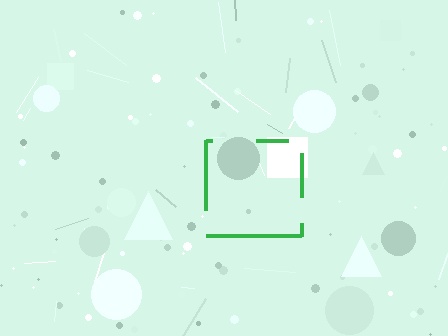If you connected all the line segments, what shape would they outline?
They would outline a square.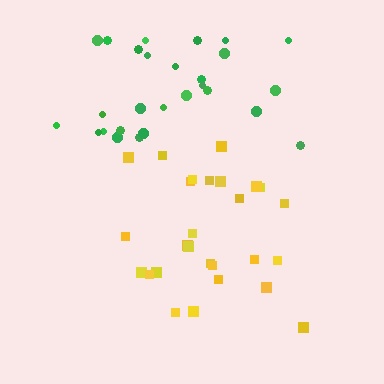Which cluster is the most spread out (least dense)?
Yellow.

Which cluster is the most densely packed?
Green.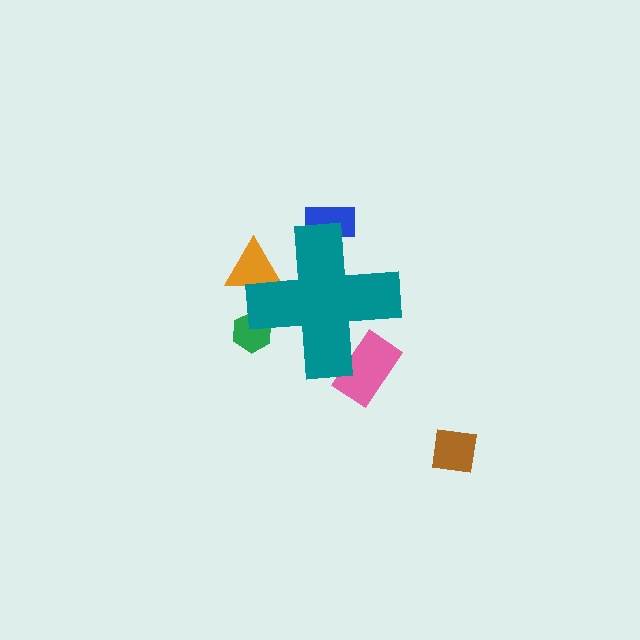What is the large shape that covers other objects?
A teal cross.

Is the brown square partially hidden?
No, the brown square is fully visible.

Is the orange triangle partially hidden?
Yes, the orange triangle is partially hidden behind the teal cross.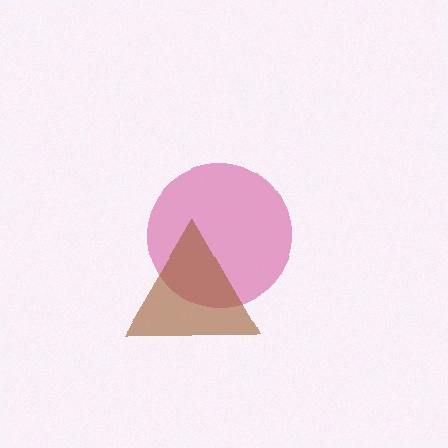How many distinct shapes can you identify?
There are 2 distinct shapes: a pink circle, a brown triangle.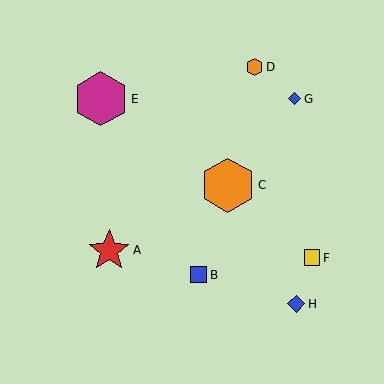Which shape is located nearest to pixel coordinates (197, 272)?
The blue square (labeled B) at (198, 275) is nearest to that location.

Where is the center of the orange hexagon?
The center of the orange hexagon is at (254, 67).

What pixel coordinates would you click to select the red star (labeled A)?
Click at (109, 250) to select the red star A.